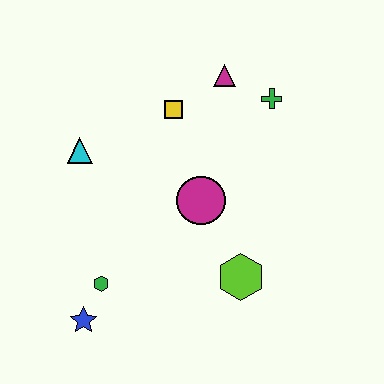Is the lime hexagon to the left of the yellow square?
No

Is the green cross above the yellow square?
Yes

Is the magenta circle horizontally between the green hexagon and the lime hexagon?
Yes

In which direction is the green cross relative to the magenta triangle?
The green cross is to the right of the magenta triangle.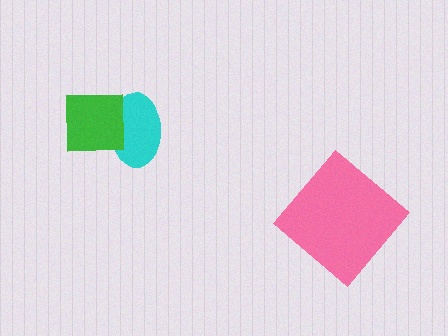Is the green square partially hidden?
No, no other shape covers it.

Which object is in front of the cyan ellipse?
The green square is in front of the cyan ellipse.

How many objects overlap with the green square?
1 object overlaps with the green square.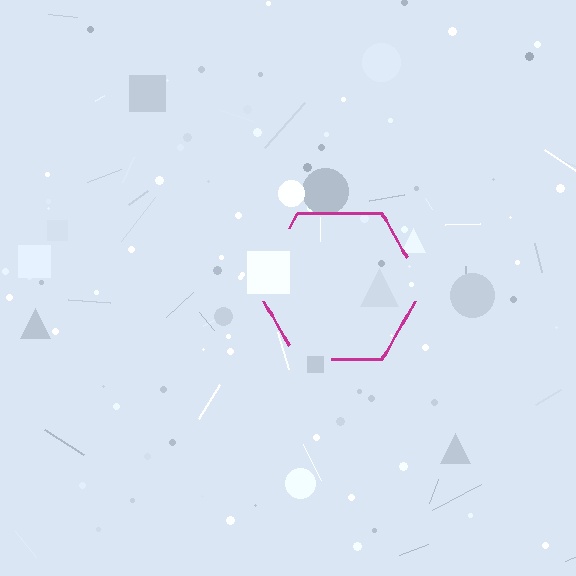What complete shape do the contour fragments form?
The contour fragments form a hexagon.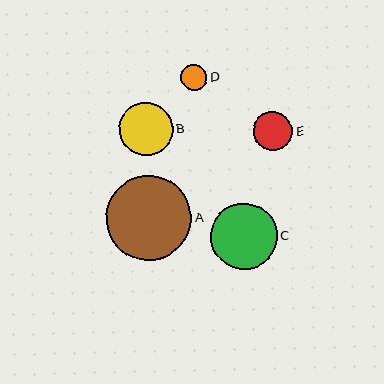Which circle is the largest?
Circle A is the largest with a size of approximately 86 pixels.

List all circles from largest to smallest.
From largest to smallest: A, C, B, E, D.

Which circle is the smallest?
Circle D is the smallest with a size of approximately 26 pixels.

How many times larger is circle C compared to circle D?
Circle C is approximately 2.5 times the size of circle D.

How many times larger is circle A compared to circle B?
Circle A is approximately 1.6 times the size of circle B.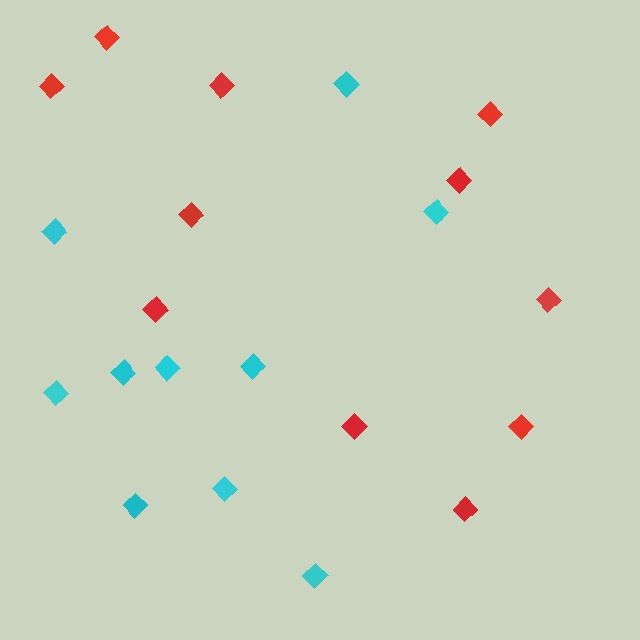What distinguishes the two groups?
There are 2 groups: one group of red diamonds (11) and one group of cyan diamonds (10).